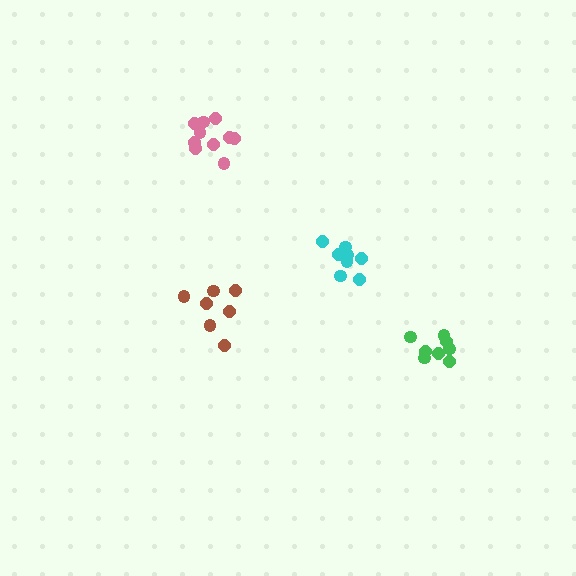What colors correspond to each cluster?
The clusters are colored: green, brown, cyan, pink.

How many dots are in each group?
Group 1: 8 dots, Group 2: 7 dots, Group 3: 8 dots, Group 4: 10 dots (33 total).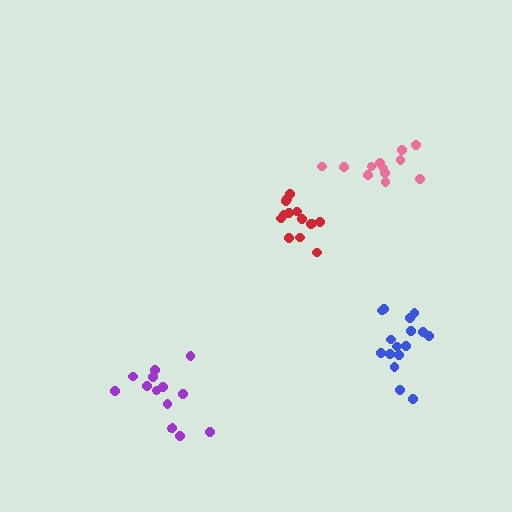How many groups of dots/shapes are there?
There are 4 groups.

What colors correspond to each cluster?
The clusters are colored: pink, purple, blue, red.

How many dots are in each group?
Group 1: 12 dots, Group 2: 14 dots, Group 3: 16 dots, Group 4: 14 dots (56 total).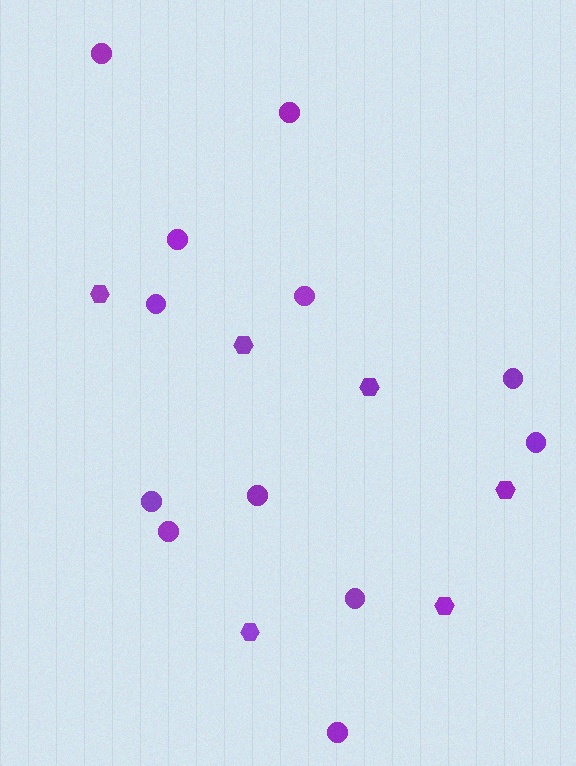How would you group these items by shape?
There are 2 groups: one group of circles (12) and one group of hexagons (6).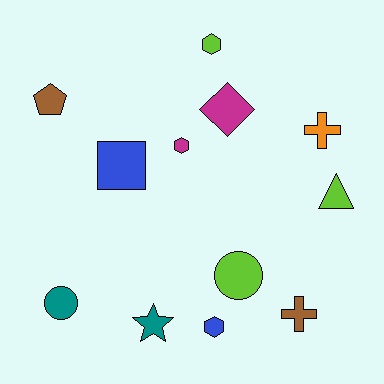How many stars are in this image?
There is 1 star.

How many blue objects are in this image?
There are 2 blue objects.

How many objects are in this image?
There are 12 objects.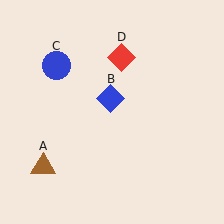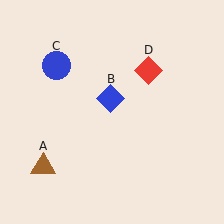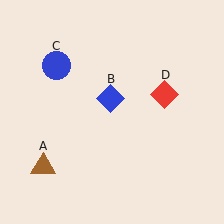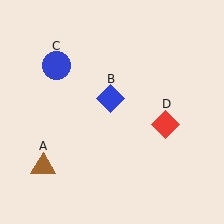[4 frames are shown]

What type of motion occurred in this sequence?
The red diamond (object D) rotated clockwise around the center of the scene.